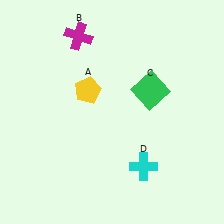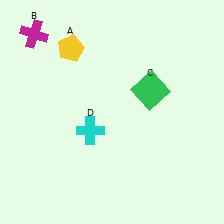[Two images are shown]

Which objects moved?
The objects that moved are: the yellow pentagon (A), the magenta cross (B), the cyan cross (D).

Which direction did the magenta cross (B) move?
The magenta cross (B) moved left.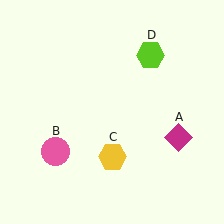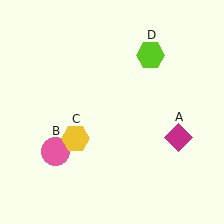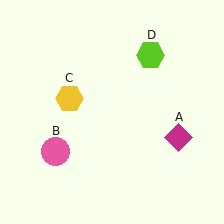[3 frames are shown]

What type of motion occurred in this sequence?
The yellow hexagon (object C) rotated clockwise around the center of the scene.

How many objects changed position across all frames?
1 object changed position: yellow hexagon (object C).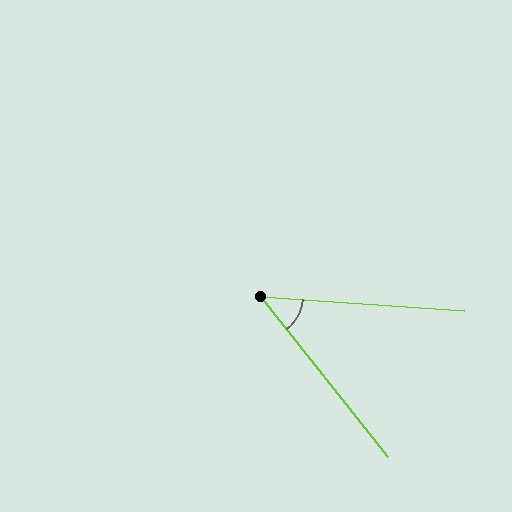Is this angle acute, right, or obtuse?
It is acute.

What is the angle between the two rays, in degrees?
Approximately 48 degrees.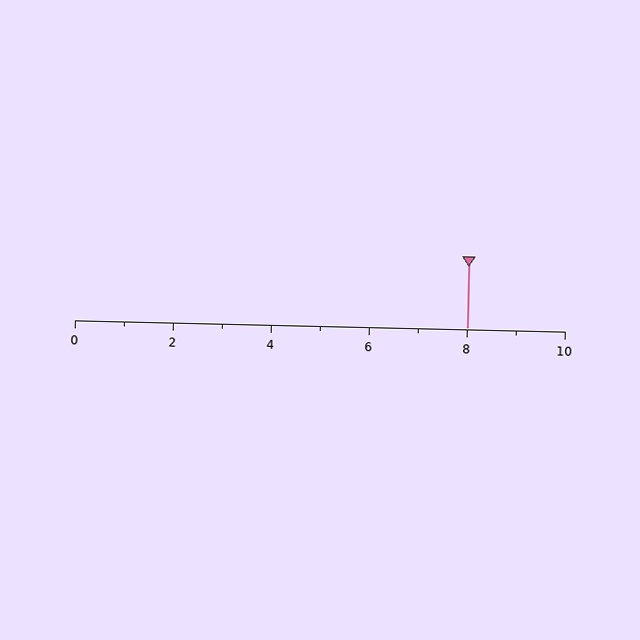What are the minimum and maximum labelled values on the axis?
The axis runs from 0 to 10.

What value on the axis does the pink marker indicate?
The marker indicates approximately 8.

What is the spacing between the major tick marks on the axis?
The major ticks are spaced 2 apart.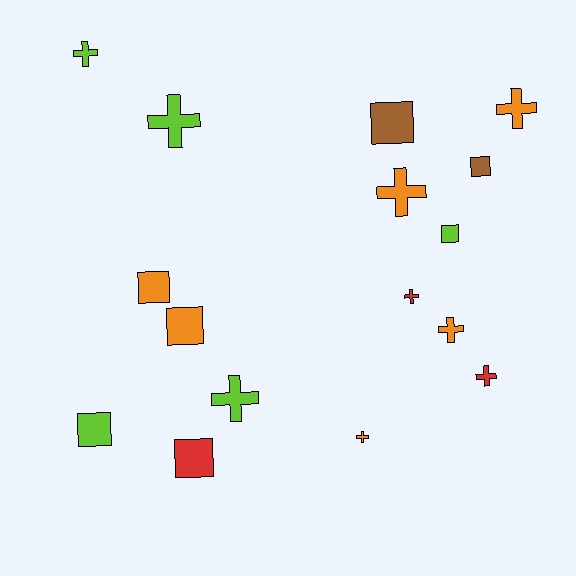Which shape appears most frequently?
Cross, with 9 objects.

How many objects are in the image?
There are 16 objects.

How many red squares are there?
There is 1 red square.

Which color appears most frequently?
Orange, with 6 objects.